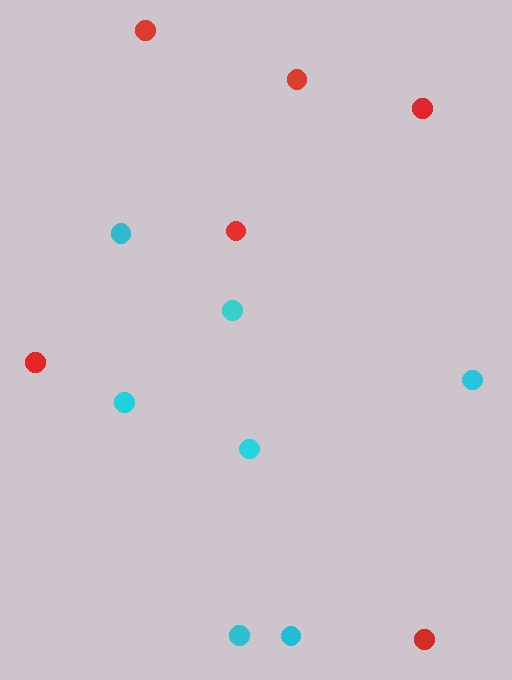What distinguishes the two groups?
There are 2 groups: one group of red circles (6) and one group of cyan circles (7).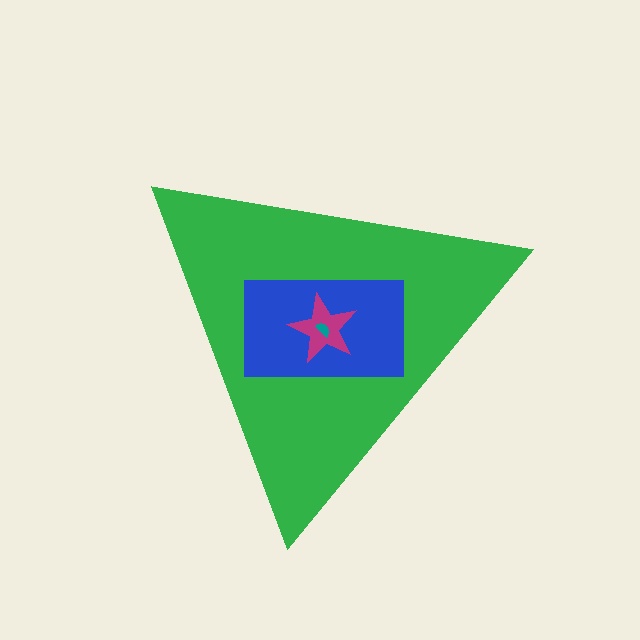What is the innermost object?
The teal semicircle.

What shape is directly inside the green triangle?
The blue rectangle.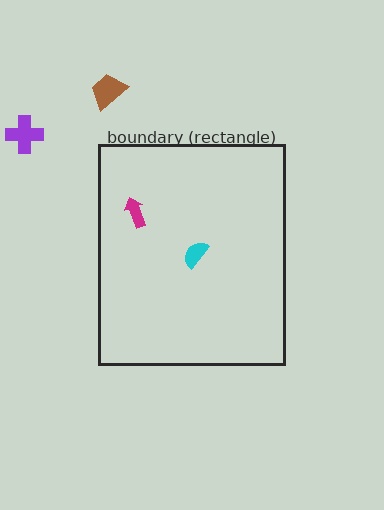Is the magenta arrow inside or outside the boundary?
Inside.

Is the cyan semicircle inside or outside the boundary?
Inside.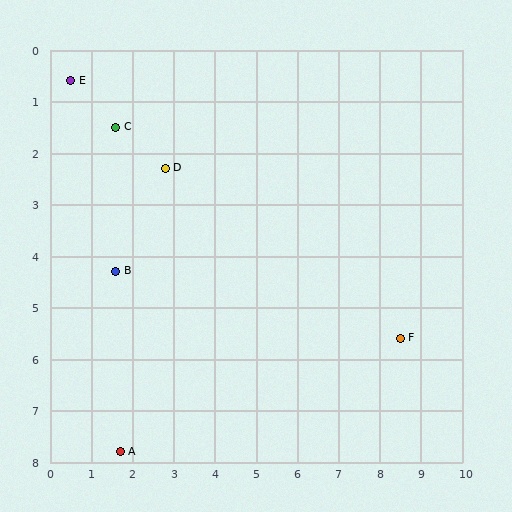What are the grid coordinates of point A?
Point A is at approximately (1.7, 7.8).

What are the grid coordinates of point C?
Point C is at approximately (1.6, 1.5).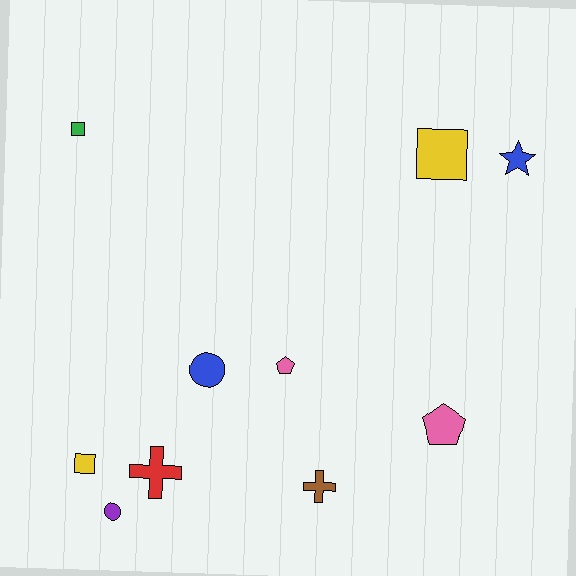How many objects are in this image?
There are 10 objects.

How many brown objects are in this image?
There is 1 brown object.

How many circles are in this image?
There are 2 circles.